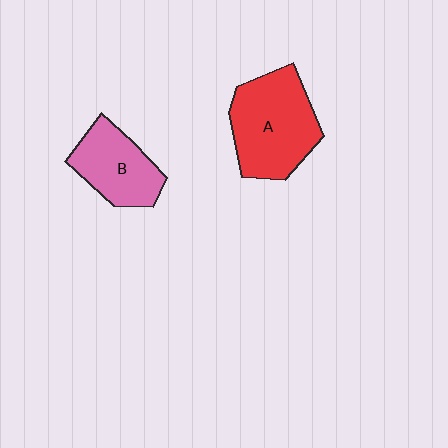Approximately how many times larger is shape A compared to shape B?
Approximately 1.4 times.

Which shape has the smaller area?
Shape B (pink).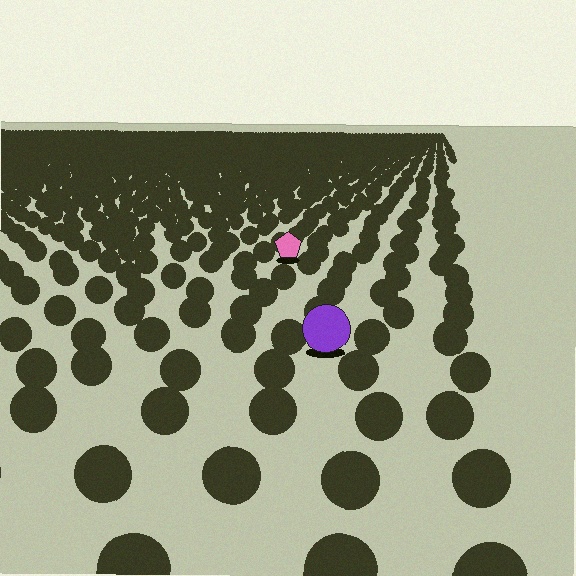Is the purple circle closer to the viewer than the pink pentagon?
Yes. The purple circle is closer — you can tell from the texture gradient: the ground texture is coarser near it.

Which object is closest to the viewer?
The purple circle is closest. The texture marks near it are larger and more spread out.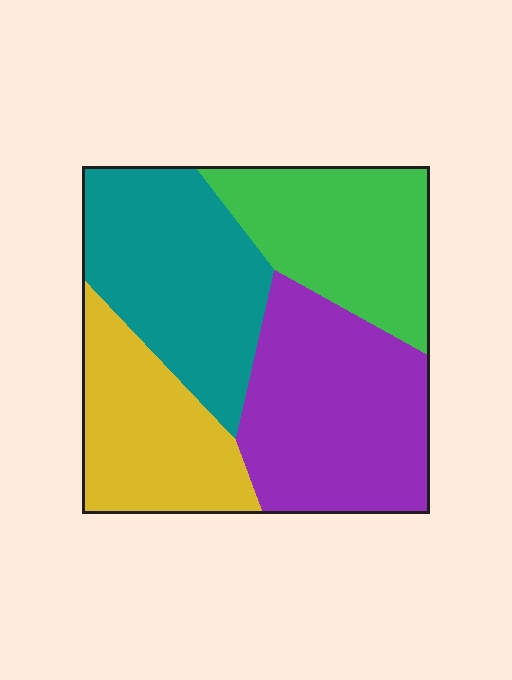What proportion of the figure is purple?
Purple takes up about one third (1/3) of the figure.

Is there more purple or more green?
Purple.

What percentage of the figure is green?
Green covers around 20% of the figure.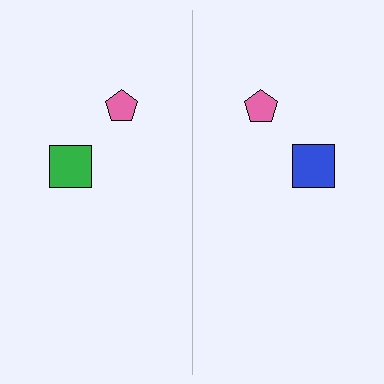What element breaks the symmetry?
The blue square on the right side breaks the symmetry — its mirror counterpart is green.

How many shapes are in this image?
There are 4 shapes in this image.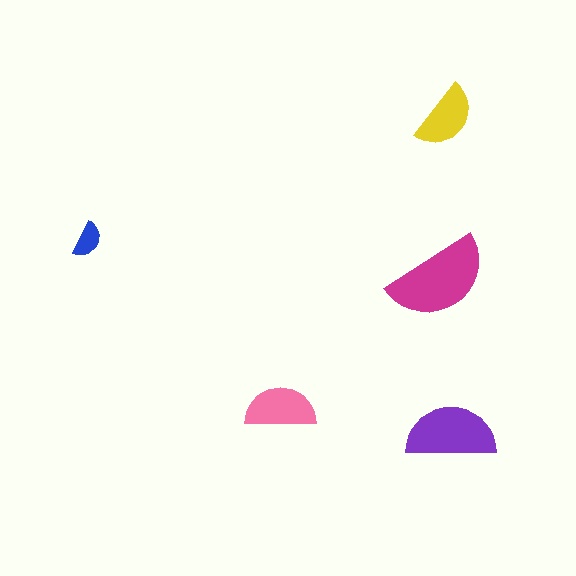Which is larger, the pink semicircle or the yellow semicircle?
The pink one.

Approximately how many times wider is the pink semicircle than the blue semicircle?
About 2 times wider.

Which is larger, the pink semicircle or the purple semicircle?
The purple one.